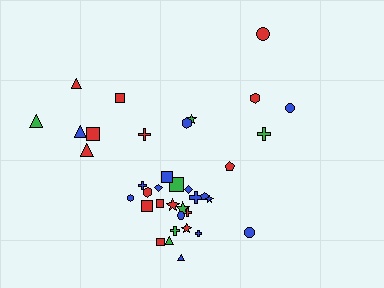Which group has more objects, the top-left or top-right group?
The top-left group.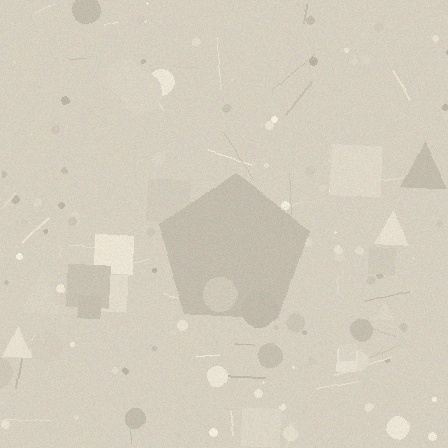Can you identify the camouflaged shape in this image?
The camouflaged shape is a pentagon.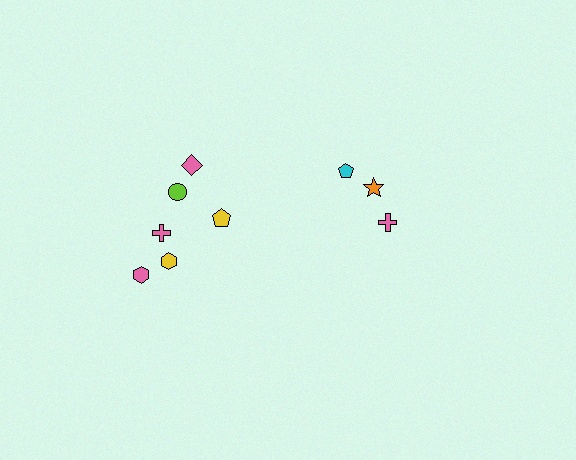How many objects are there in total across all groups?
There are 9 objects.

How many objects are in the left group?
There are 6 objects.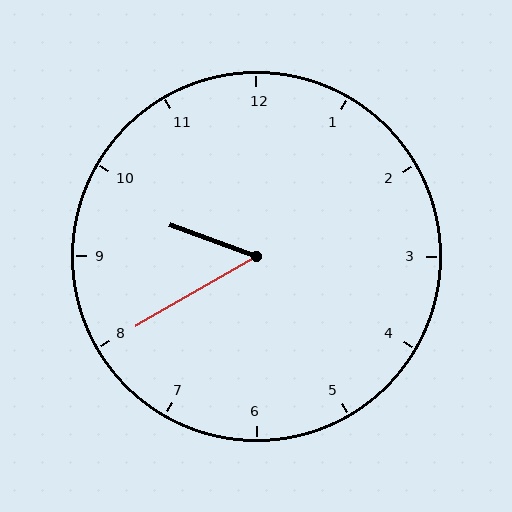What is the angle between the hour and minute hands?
Approximately 50 degrees.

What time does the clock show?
9:40.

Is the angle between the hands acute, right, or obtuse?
It is acute.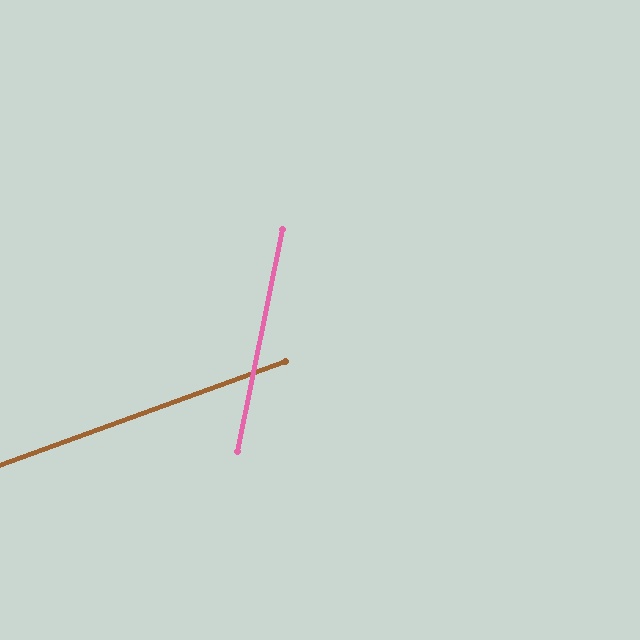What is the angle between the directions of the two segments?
Approximately 59 degrees.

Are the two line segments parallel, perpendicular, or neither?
Neither parallel nor perpendicular — they differ by about 59°.